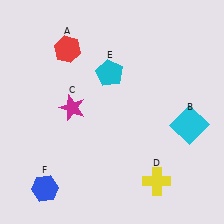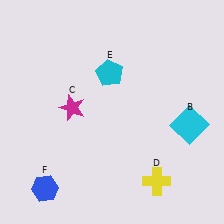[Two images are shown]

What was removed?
The red hexagon (A) was removed in Image 2.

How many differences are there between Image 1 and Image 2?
There is 1 difference between the two images.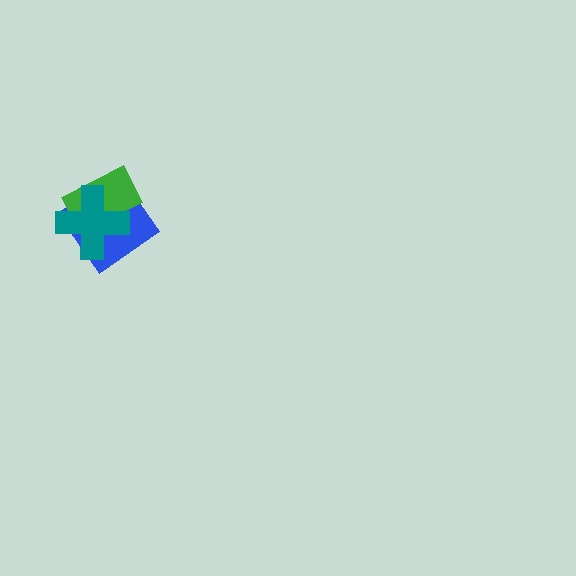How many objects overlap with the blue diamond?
2 objects overlap with the blue diamond.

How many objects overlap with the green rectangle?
2 objects overlap with the green rectangle.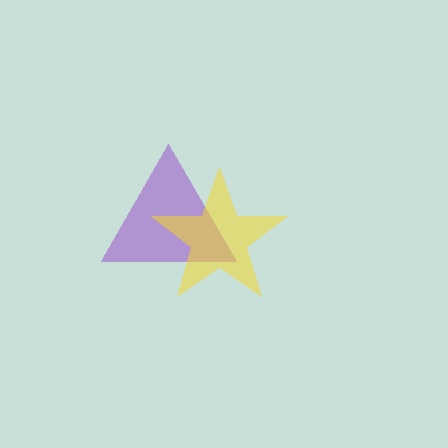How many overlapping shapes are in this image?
There are 2 overlapping shapes in the image.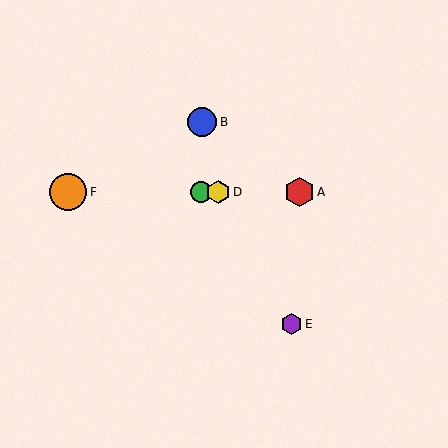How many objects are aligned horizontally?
4 objects (A, C, D, F) are aligned horizontally.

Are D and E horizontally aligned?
No, D is at y≈192 and E is at y≈324.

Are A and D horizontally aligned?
Yes, both are at y≈192.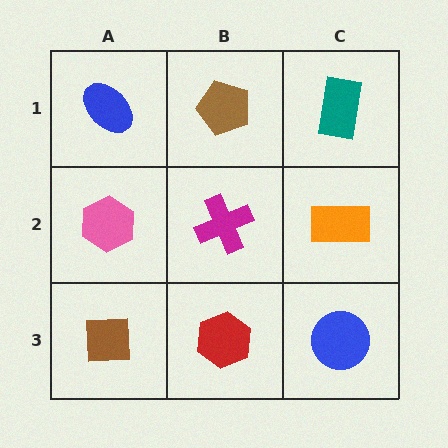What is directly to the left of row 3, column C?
A red hexagon.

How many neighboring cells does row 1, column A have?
2.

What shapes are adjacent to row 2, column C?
A teal rectangle (row 1, column C), a blue circle (row 3, column C), a magenta cross (row 2, column B).